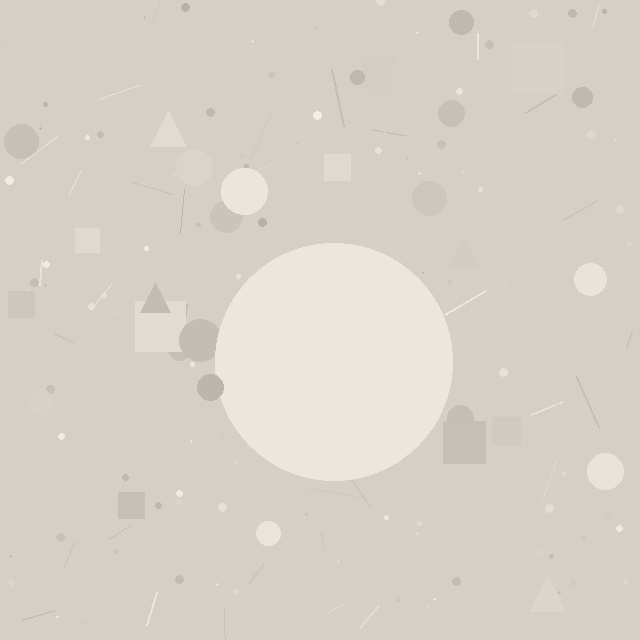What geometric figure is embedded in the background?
A circle is embedded in the background.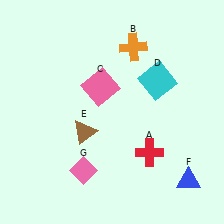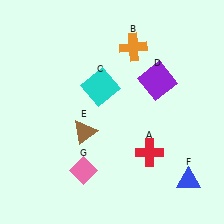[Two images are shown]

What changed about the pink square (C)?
In Image 1, C is pink. In Image 2, it changed to cyan.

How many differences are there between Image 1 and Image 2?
There are 2 differences between the two images.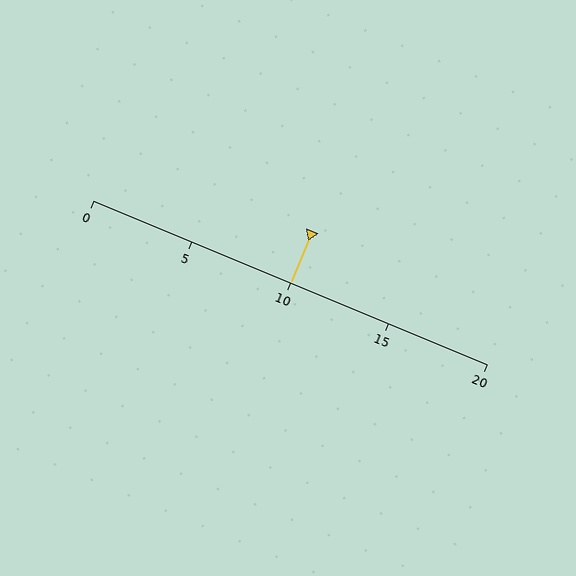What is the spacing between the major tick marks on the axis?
The major ticks are spaced 5 apart.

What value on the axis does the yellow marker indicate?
The marker indicates approximately 10.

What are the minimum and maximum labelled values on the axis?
The axis runs from 0 to 20.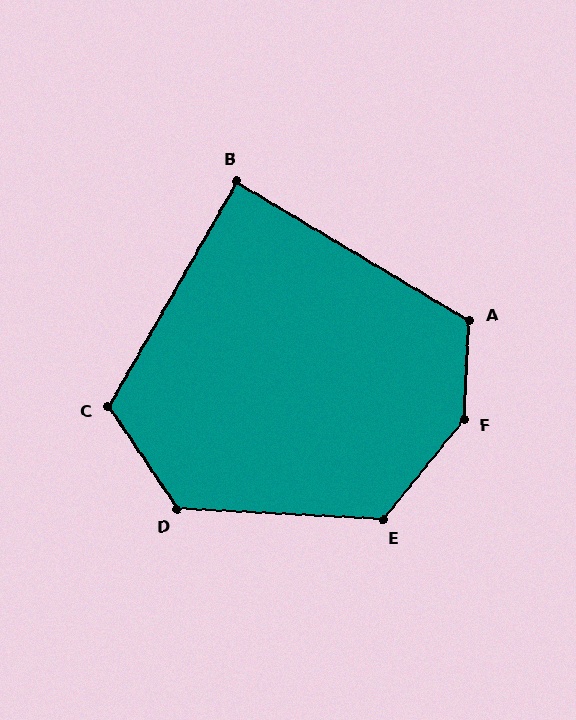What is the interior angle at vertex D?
Approximately 127 degrees (obtuse).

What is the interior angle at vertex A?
Approximately 118 degrees (obtuse).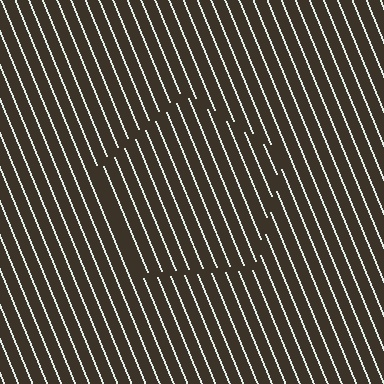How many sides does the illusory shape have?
5 sides — the line-ends trace a pentagon.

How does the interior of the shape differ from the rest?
The interior of the shape contains the same grating, shifted by half a period — the contour is defined by the phase discontinuity where line-ends from the inner and outer gratings abut.